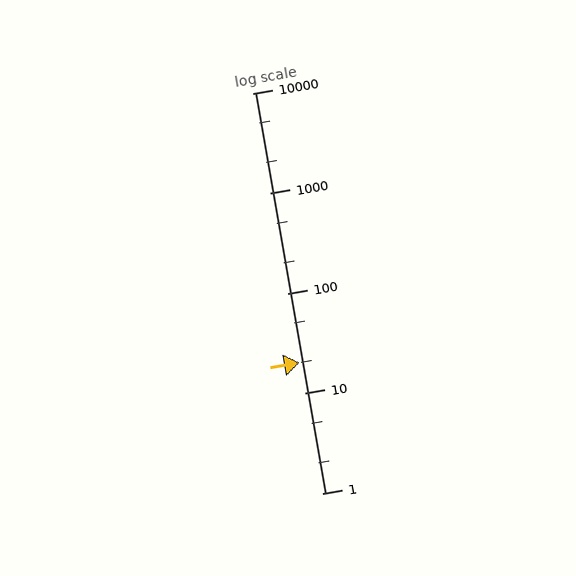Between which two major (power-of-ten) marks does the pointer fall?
The pointer is between 10 and 100.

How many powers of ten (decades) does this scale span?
The scale spans 4 decades, from 1 to 10000.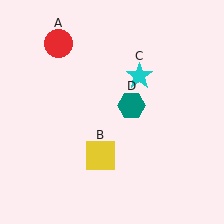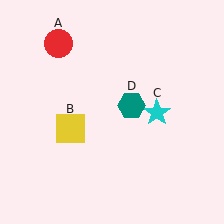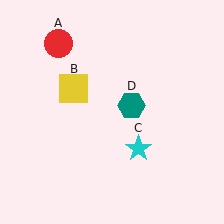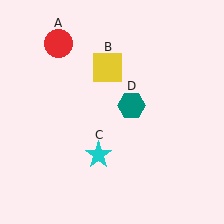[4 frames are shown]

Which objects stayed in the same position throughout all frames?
Red circle (object A) and teal hexagon (object D) remained stationary.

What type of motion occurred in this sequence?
The yellow square (object B), cyan star (object C) rotated clockwise around the center of the scene.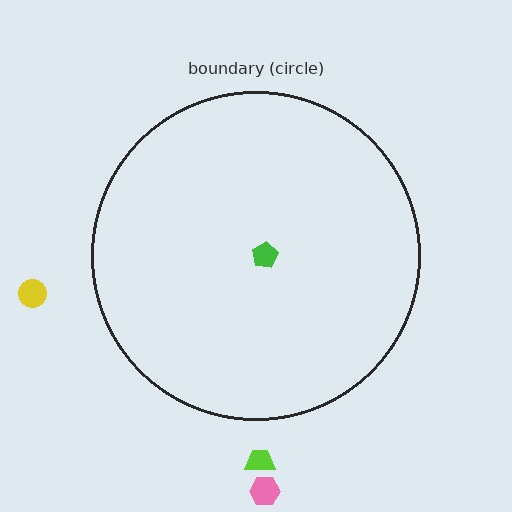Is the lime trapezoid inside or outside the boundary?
Outside.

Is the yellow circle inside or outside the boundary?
Outside.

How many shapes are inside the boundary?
1 inside, 3 outside.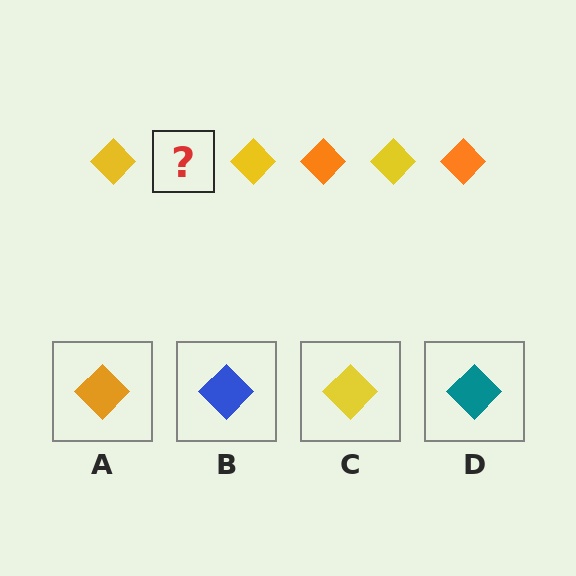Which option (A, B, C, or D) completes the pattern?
A.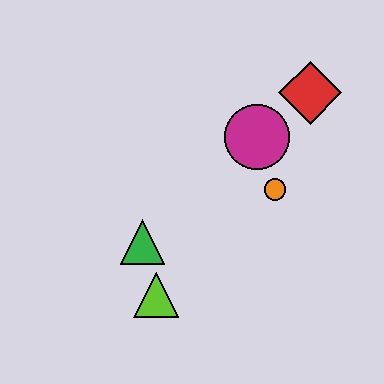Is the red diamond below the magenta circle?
No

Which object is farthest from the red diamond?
The lime triangle is farthest from the red diamond.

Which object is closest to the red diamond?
The magenta circle is closest to the red diamond.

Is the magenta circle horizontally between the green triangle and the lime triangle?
No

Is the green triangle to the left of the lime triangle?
Yes